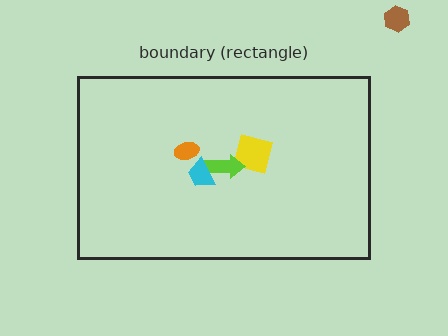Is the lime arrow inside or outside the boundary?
Inside.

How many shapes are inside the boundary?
4 inside, 1 outside.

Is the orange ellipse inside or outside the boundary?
Inside.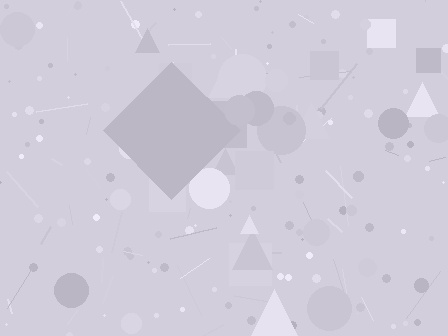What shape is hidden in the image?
A diamond is hidden in the image.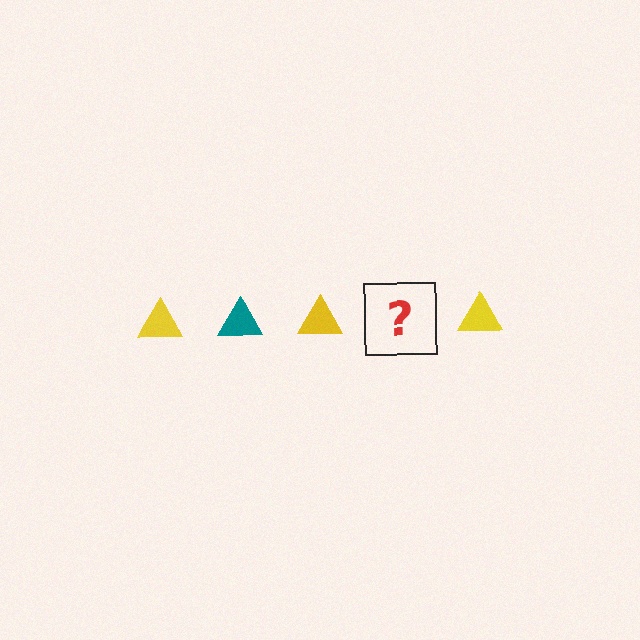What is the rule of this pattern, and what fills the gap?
The rule is that the pattern cycles through yellow, teal triangles. The gap should be filled with a teal triangle.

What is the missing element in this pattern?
The missing element is a teal triangle.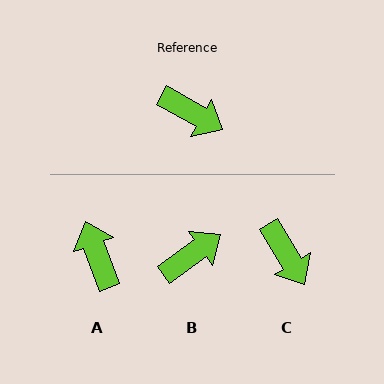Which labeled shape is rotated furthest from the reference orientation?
A, about 140 degrees away.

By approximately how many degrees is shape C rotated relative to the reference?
Approximately 29 degrees clockwise.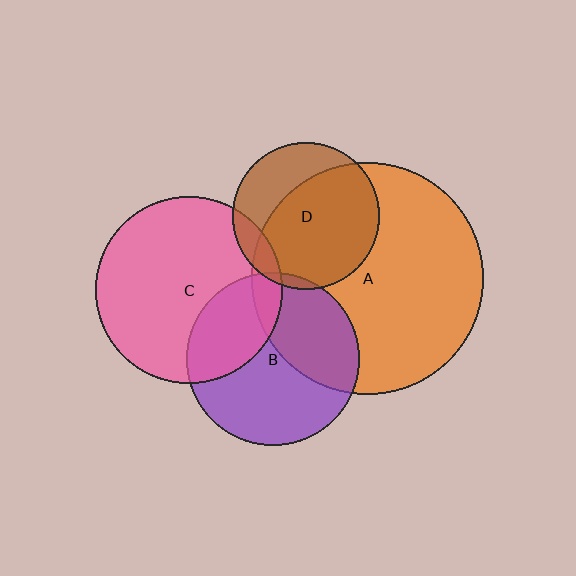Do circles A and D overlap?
Yes.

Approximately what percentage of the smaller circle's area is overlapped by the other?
Approximately 65%.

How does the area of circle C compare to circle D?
Approximately 1.6 times.